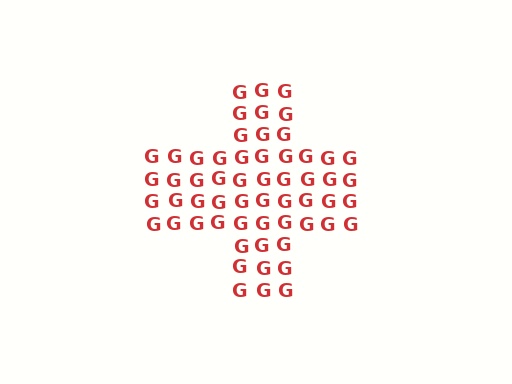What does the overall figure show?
The overall figure shows a cross.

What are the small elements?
The small elements are letter G's.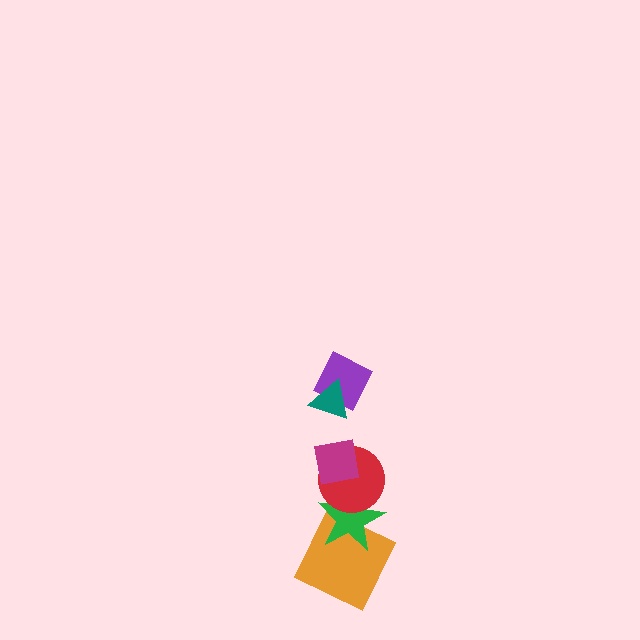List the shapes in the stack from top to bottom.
From top to bottom: the teal triangle, the purple diamond, the magenta square, the red circle, the green star, the orange square.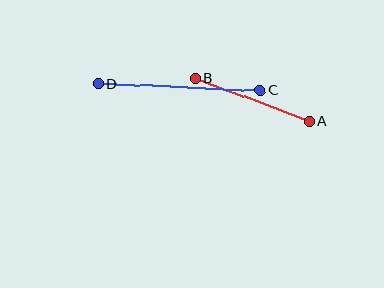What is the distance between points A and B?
The distance is approximately 121 pixels.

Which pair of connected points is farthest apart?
Points C and D are farthest apart.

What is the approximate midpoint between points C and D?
The midpoint is at approximately (179, 87) pixels.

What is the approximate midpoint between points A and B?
The midpoint is at approximately (252, 100) pixels.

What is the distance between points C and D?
The distance is approximately 162 pixels.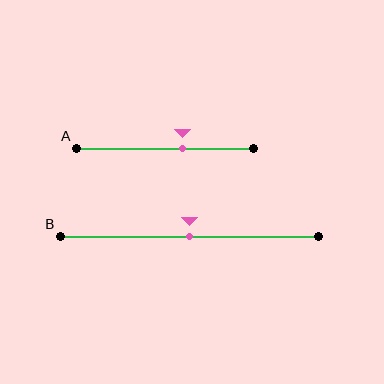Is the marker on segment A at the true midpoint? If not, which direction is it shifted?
No, the marker on segment A is shifted to the right by about 10% of the segment length.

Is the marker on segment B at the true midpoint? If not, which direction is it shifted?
Yes, the marker on segment B is at the true midpoint.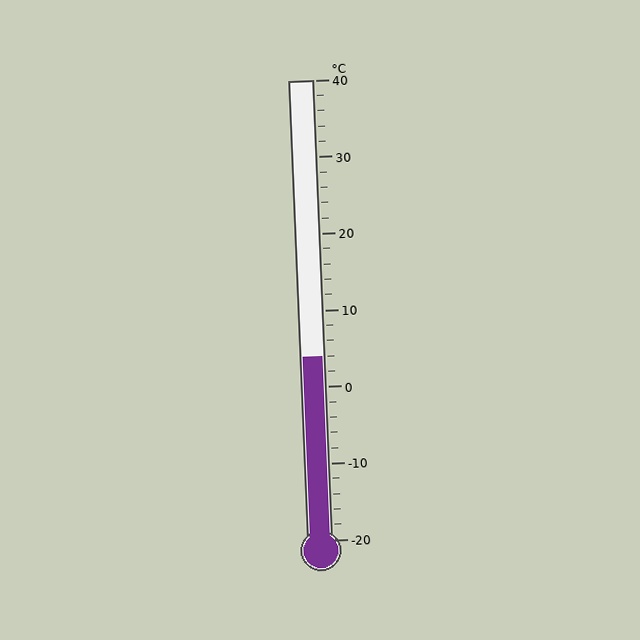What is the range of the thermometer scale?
The thermometer scale ranges from -20°C to 40°C.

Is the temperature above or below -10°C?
The temperature is above -10°C.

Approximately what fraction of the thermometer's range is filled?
The thermometer is filled to approximately 40% of its range.